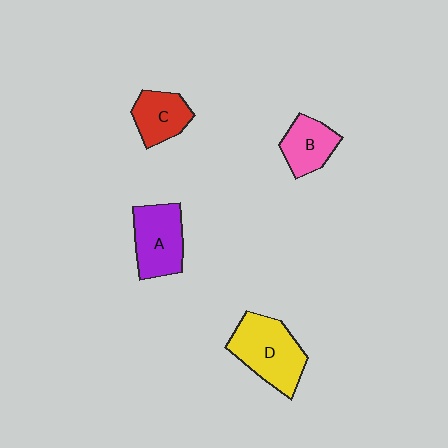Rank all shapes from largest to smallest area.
From largest to smallest: D (yellow), A (purple), B (pink), C (red).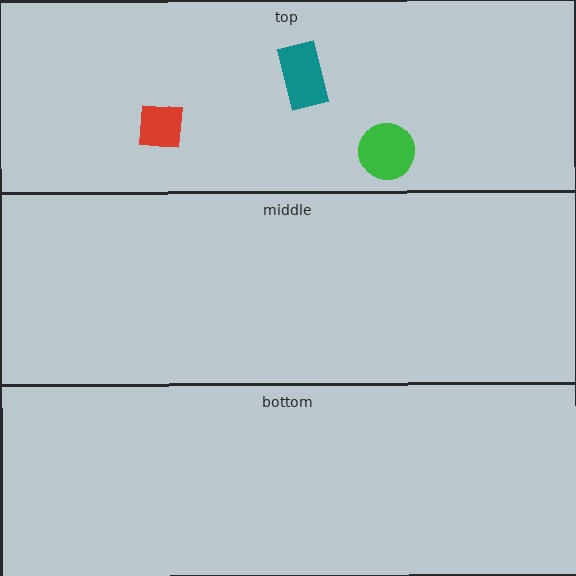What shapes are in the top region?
The green circle, the teal rectangle, the red square.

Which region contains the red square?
The top region.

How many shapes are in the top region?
3.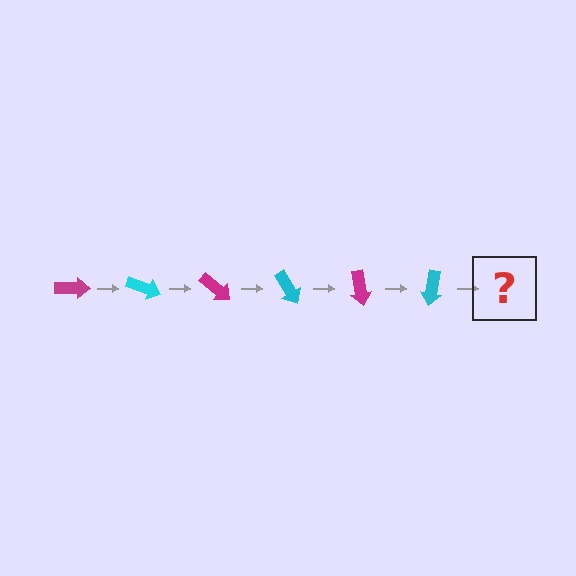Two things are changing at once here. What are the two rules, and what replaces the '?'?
The two rules are that it rotates 20 degrees each step and the color cycles through magenta and cyan. The '?' should be a magenta arrow, rotated 120 degrees from the start.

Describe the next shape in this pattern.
It should be a magenta arrow, rotated 120 degrees from the start.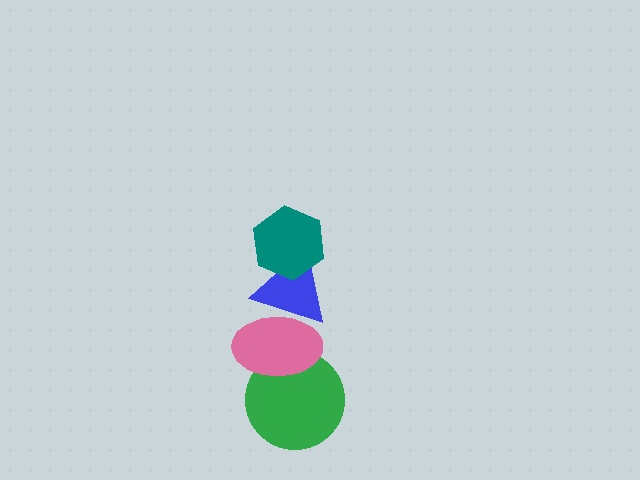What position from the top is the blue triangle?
The blue triangle is 2nd from the top.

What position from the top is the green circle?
The green circle is 4th from the top.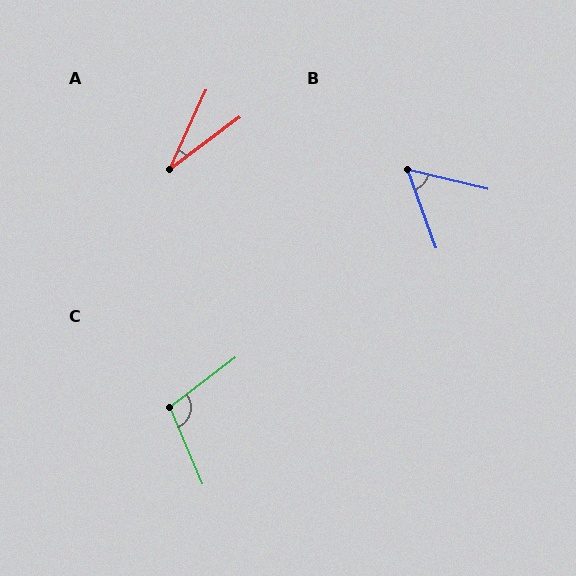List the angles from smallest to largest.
A (29°), B (57°), C (104°).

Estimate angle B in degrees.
Approximately 57 degrees.